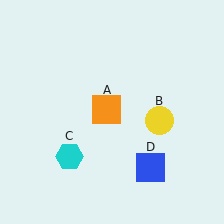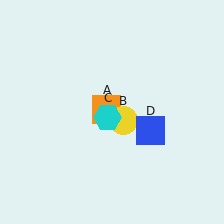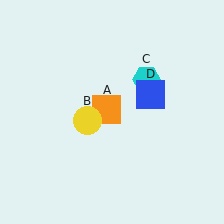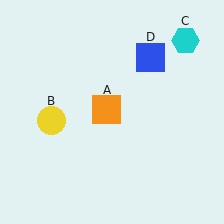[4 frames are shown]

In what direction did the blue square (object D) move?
The blue square (object D) moved up.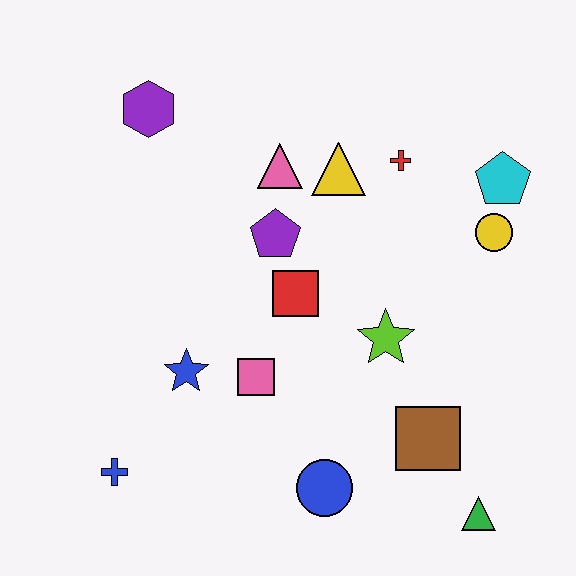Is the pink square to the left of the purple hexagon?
No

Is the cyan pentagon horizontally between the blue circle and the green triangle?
No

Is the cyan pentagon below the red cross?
Yes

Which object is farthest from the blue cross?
The cyan pentagon is farthest from the blue cross.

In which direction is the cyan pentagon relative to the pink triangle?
The cyan pentagon is to the right of the pink triangle.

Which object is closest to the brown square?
The green triangle is closest to the brown square.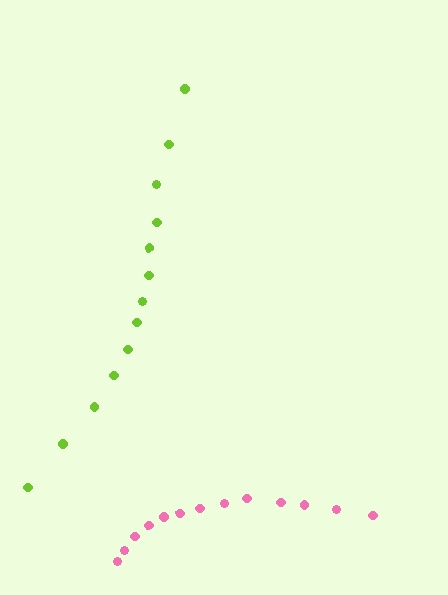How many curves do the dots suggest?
There are 2 distinct paths.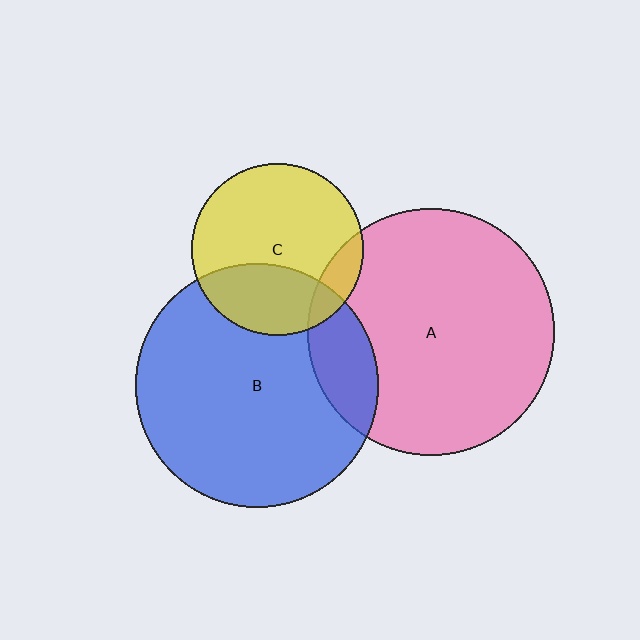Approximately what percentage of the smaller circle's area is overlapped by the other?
Approximately 10%.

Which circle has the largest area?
Circle A (pink).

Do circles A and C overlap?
Yes.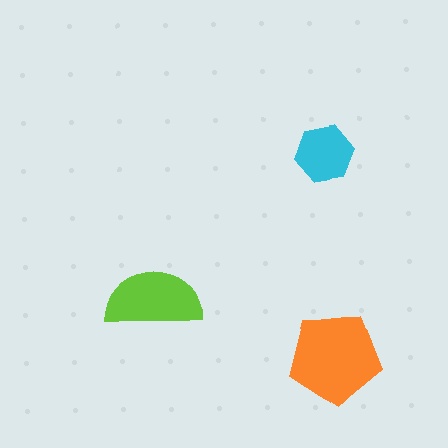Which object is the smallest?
The cyan hexagon.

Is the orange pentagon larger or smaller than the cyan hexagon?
Larger.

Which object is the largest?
The orange pentagon.